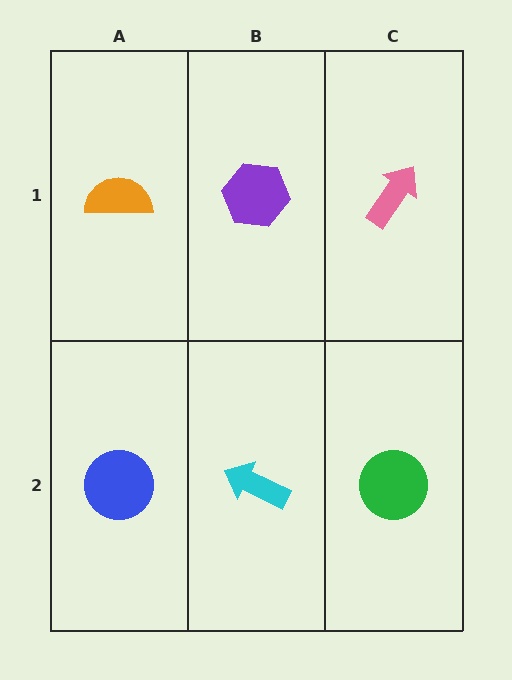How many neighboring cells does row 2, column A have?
2.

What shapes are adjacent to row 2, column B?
A purple hexagon (row 1, column B), a blue circle (row 2, column A), a green circle (row 2, column C).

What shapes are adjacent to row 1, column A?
A blue circle (row 2, column A), a purple hexagon (row 1, column B).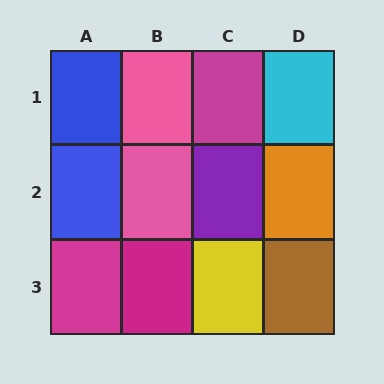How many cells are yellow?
1 cell is yellow.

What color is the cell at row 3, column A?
Magenta.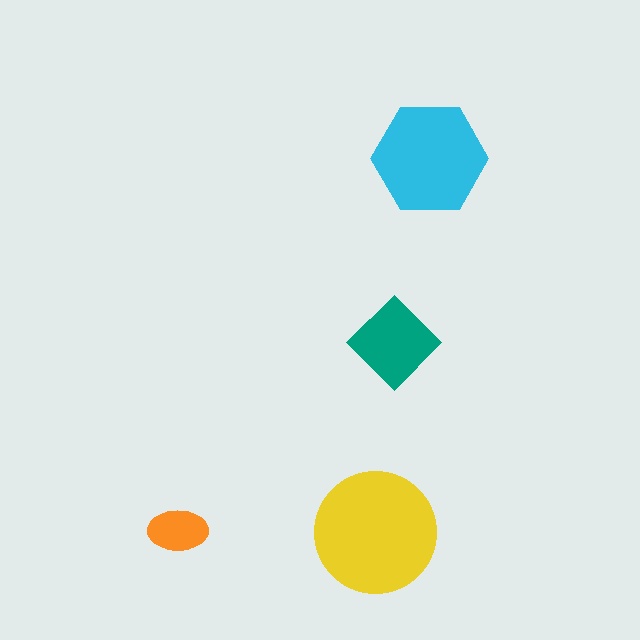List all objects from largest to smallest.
The yellow circle, the cyan hexagon, the teal diamond, the orange ellipse.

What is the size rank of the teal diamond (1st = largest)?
3rd.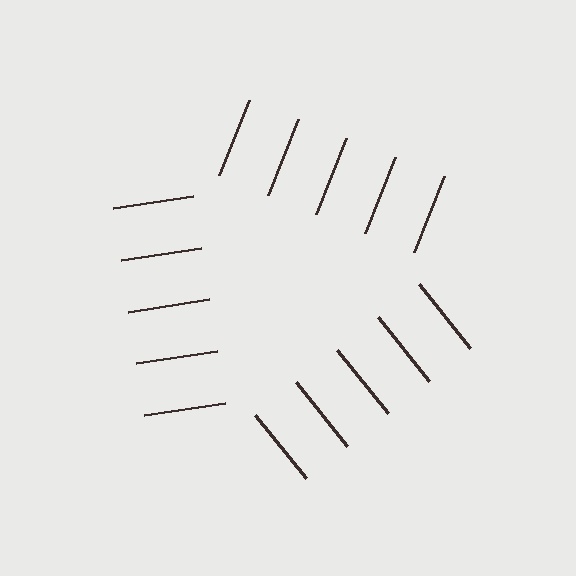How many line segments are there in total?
15 — 5 along each of the 3 edges.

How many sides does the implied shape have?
3 sides — the line-ends trace a triangle.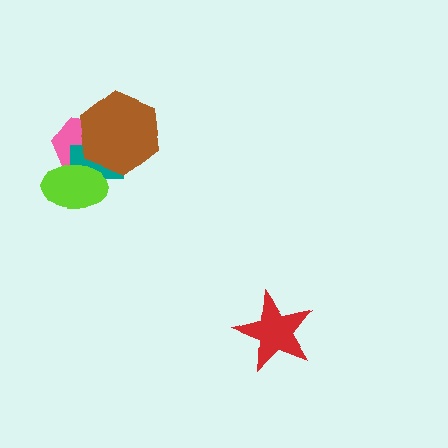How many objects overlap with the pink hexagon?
3 objects overlap with the pink hexagon.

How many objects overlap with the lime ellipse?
2 objects overlap with the lime ellipse.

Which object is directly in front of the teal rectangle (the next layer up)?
The brown hexagon is directly in front of the teal rectangle.